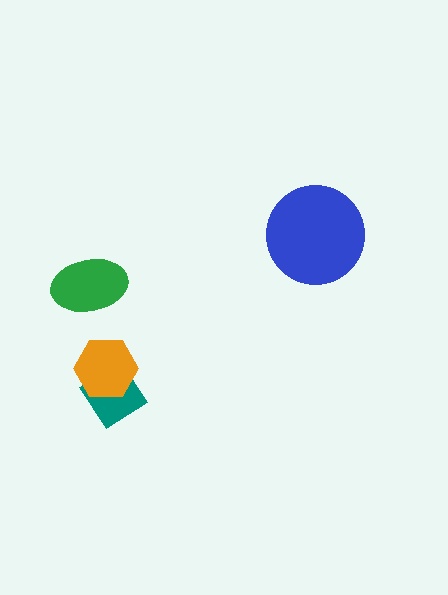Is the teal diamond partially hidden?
Yes, it is partially covered by another shape.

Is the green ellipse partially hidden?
No, no other shape covers it.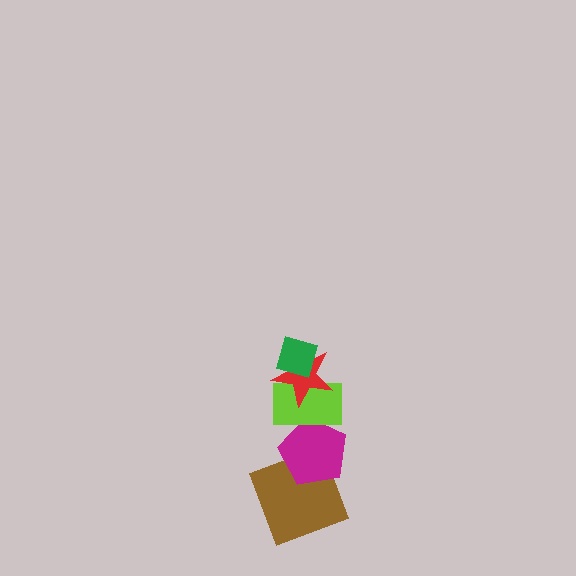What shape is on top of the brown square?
The magenta pentagon is on top of the brown square.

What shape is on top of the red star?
The green diamond is on top of the red star.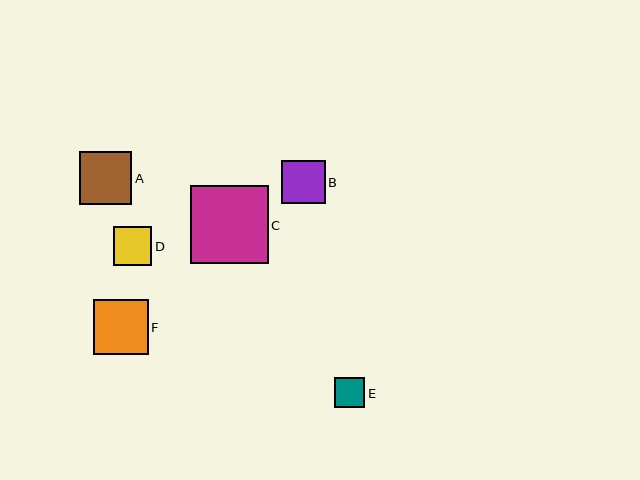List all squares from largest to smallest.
From largest to smallest: C, F, A, B, D, E.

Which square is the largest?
Square C is the largest with a size of approximately 78 pixels.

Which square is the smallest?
Square E is the smallest with a size of approximately 30 pixels.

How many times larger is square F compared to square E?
Square F is approximately 1.8 times the size of square E.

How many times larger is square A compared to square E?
Square A is approximately 1.8 times the size of square E.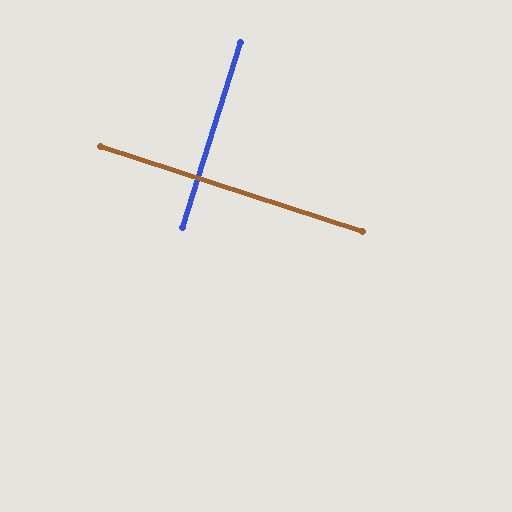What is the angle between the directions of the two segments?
Approximately 89 degrees.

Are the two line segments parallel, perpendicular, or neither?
Perpendicular — they meet at approximately 89°.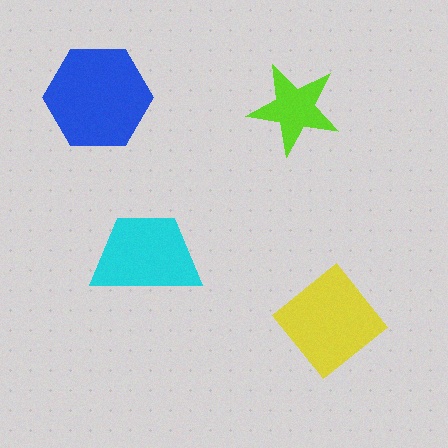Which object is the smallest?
The lime star.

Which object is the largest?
The blue hexagon.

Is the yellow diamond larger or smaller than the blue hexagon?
Smaller.